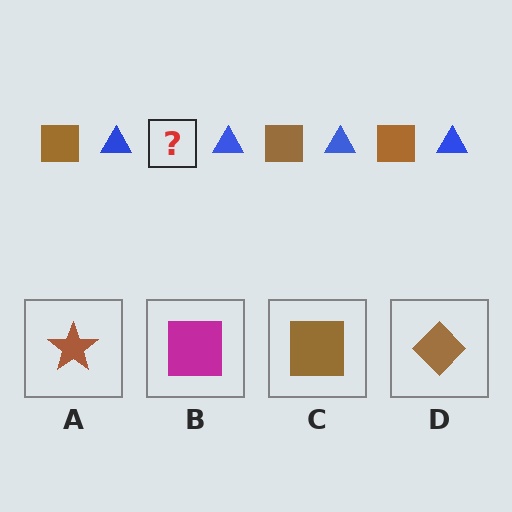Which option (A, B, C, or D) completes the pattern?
C.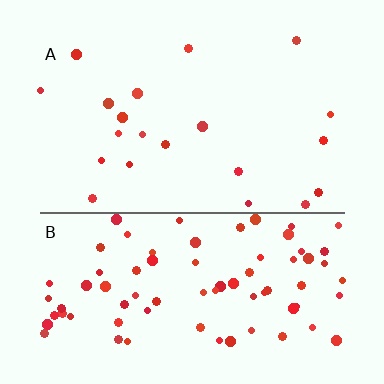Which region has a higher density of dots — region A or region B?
B (the bottom).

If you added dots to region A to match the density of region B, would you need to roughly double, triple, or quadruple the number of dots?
Approximately quadruple.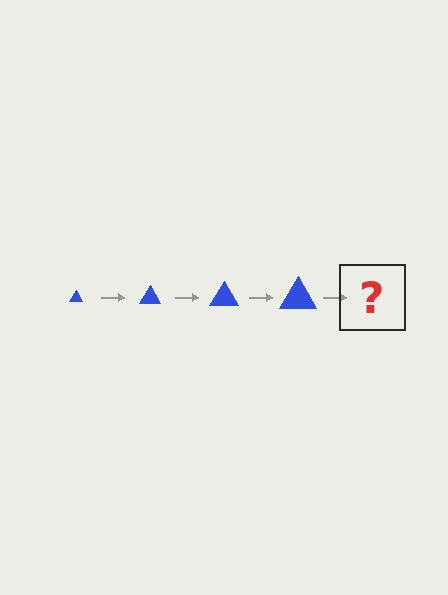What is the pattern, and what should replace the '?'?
The pattern is that the triangle gets progressively larger each step. The '?' should be a blue triangle, larger than the previous one.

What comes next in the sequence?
The next element should be a blue triangle, larger than the previous one.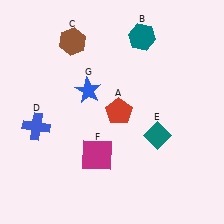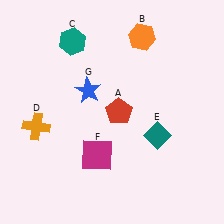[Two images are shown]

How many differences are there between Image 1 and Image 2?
There are 3 differences between the two images.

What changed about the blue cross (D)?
In Image 1, D is blue. In Image 2, it changed to orange.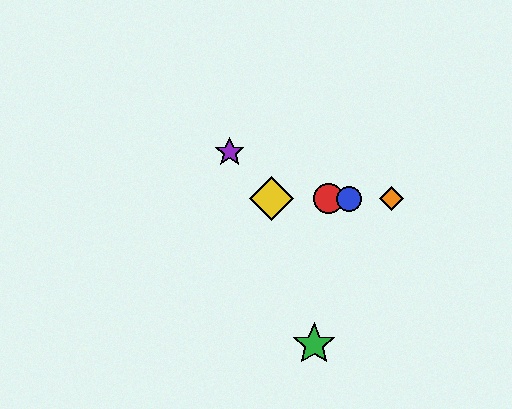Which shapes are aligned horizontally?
The red circle, the blue circle, the yellow diamond, the orange diamond are aligned horizontally.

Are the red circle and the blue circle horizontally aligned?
Yes, both are at y≈199.